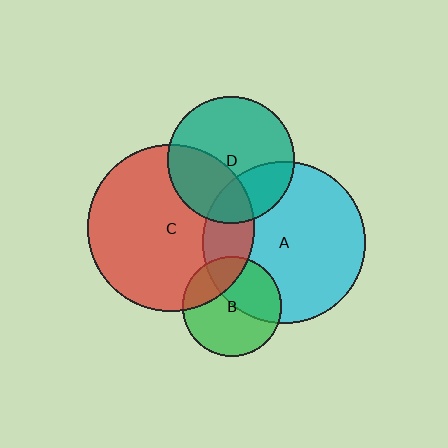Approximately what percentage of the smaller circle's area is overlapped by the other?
Approximately 20%.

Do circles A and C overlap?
Yes.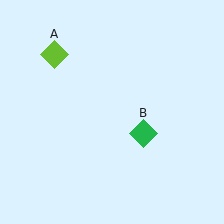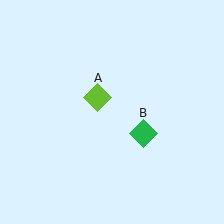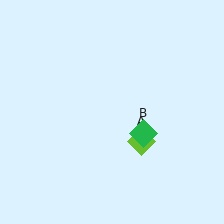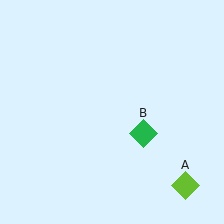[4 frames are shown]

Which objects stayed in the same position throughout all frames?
Green diamond (object B) remained stationary.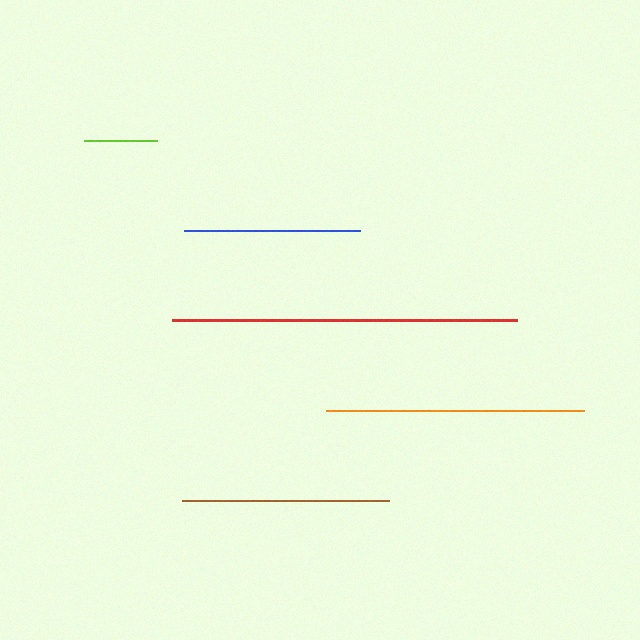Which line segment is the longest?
The red line is the longest at approximately 346 pixels.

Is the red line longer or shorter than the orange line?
The red line is longer than the orange line.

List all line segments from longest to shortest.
From longest to shortest: red, orange, brown, blue, lime.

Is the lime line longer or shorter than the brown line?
The brown line is longer than the lime line.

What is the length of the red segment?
The red segment is approximately 346 pixels long.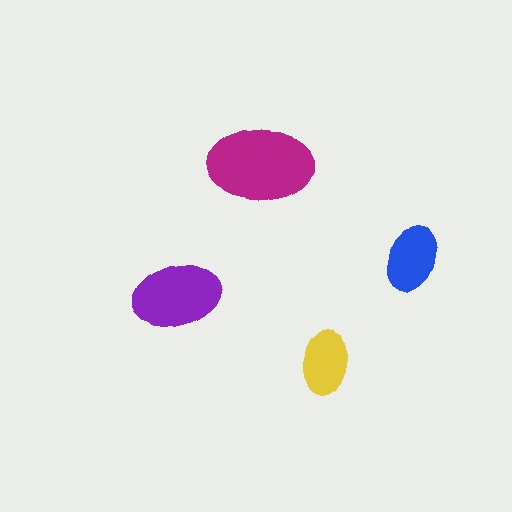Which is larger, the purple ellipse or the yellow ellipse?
The purple one.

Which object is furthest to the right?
The blue ellipse is rightmost.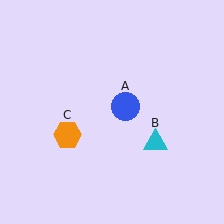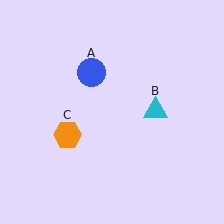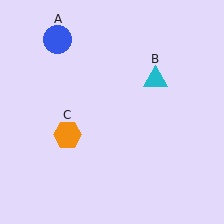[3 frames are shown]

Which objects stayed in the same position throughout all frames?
Orange hexagon (object C) remained stationary.